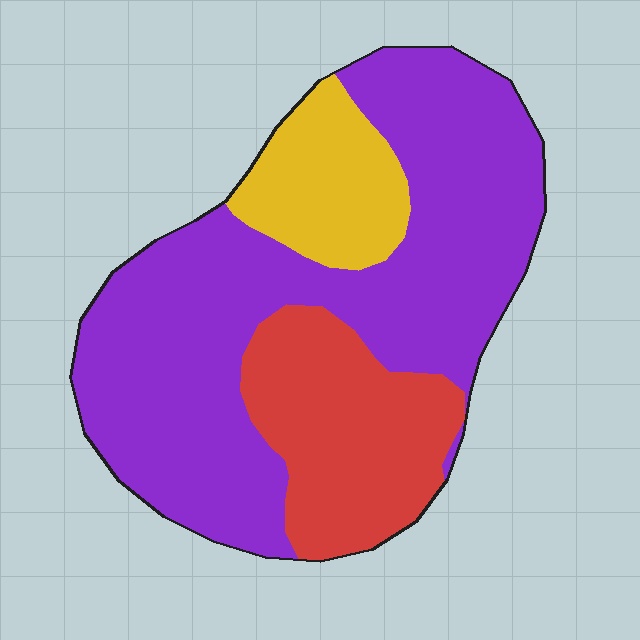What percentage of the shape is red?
Red covers 23% of the shape.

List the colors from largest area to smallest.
From largest to smallest: purple, red, yellow.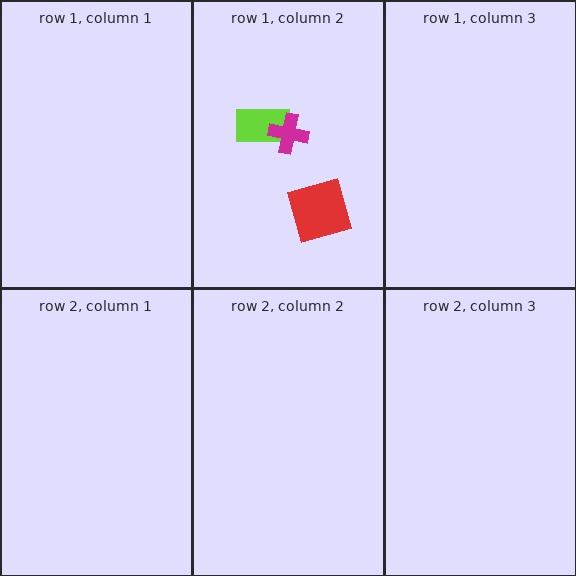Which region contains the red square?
The row 1, column 2 region.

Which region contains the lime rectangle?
The row 1, column 2 region.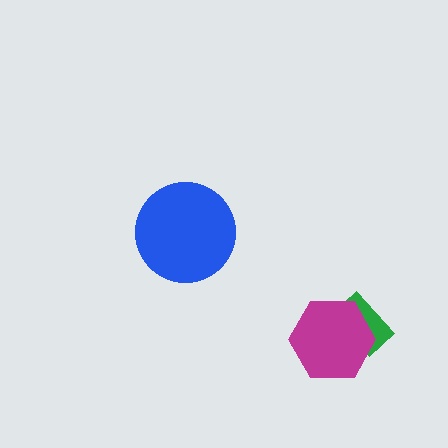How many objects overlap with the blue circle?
0 objects overlap with the blue circle.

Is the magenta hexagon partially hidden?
No, no other shape covers it.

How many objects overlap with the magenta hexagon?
1 object overlaps with the magenta hexagon.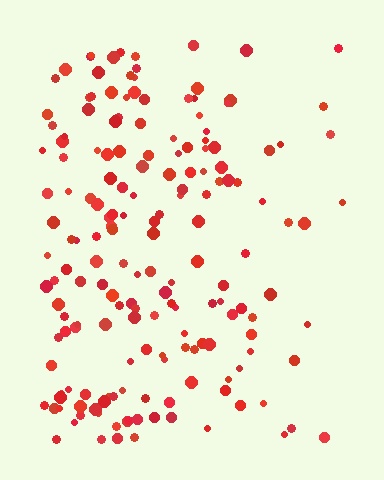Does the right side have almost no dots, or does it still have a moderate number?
Still a moderate number, just noticeably fewer than the left.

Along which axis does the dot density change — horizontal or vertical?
Horizontal.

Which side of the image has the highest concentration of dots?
The left.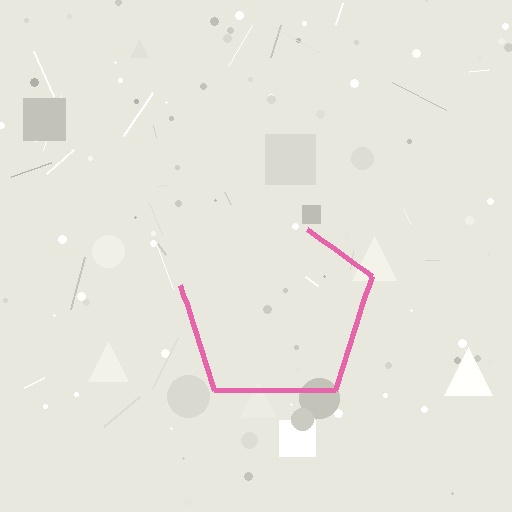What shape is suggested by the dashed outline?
The dashed outline suggests a pentagon.